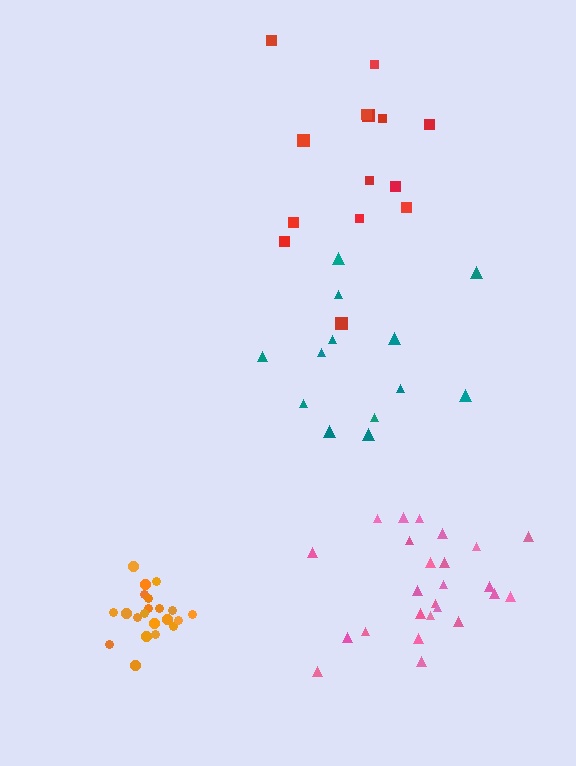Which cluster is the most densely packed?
Orange.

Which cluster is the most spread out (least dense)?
Teal.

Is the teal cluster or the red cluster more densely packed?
Red.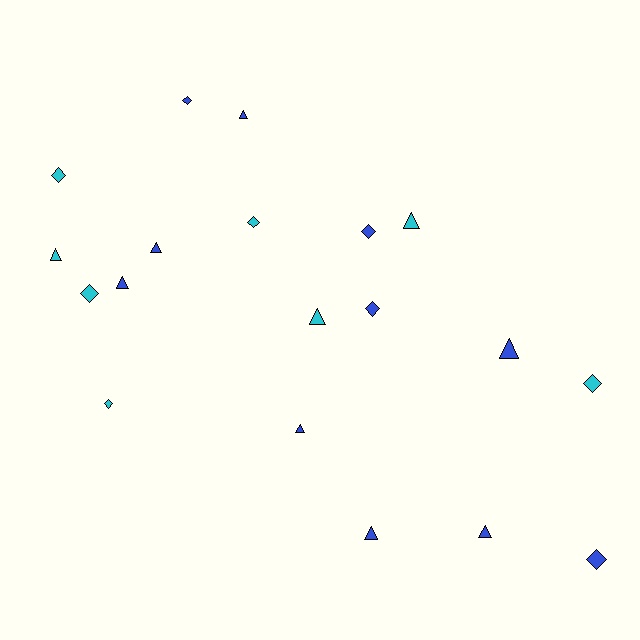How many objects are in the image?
There are 19 objects.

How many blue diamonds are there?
There are 4 blue diamonds.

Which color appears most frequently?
Blue, with 11 objects.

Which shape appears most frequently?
Triangle, with 10 objects.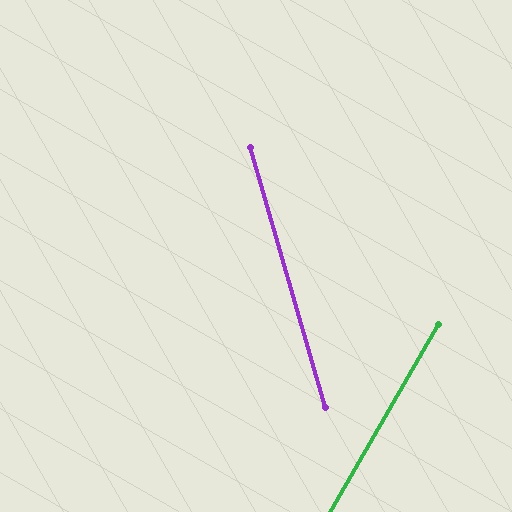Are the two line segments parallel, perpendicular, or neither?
Neither parallel nor perpendicular — they differ by about 46°.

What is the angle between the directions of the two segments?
Approximately 46 degrees.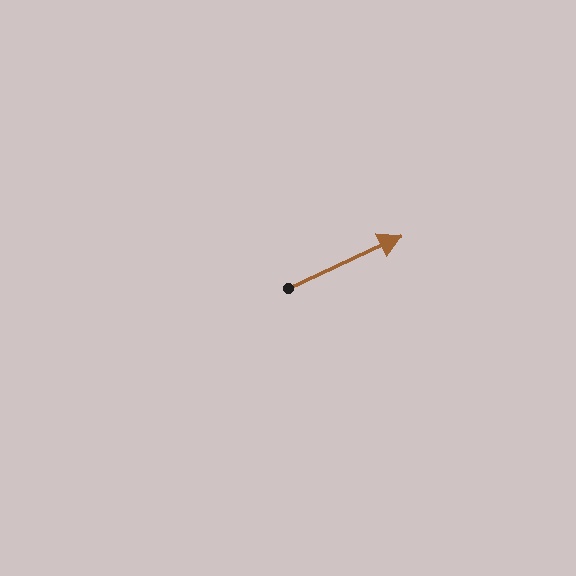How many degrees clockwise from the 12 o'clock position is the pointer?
Approximately 65 degrees.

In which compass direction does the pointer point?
Northeast.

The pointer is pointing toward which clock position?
Roughly 2 o'clock.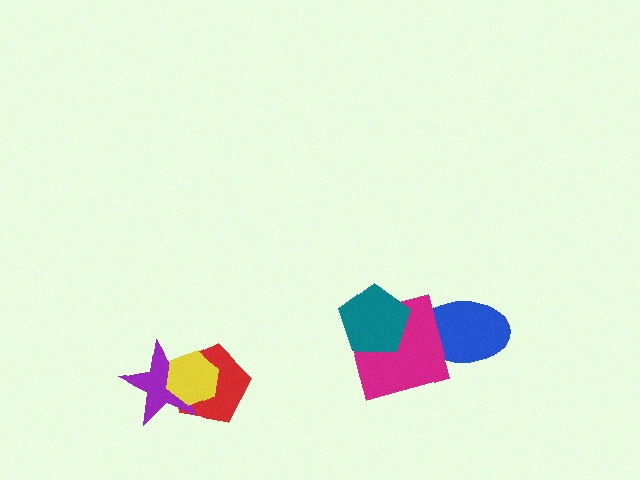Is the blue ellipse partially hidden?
Yes, it is partially covered by another shape.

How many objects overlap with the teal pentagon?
1 object overlaps with the teal pentagon.